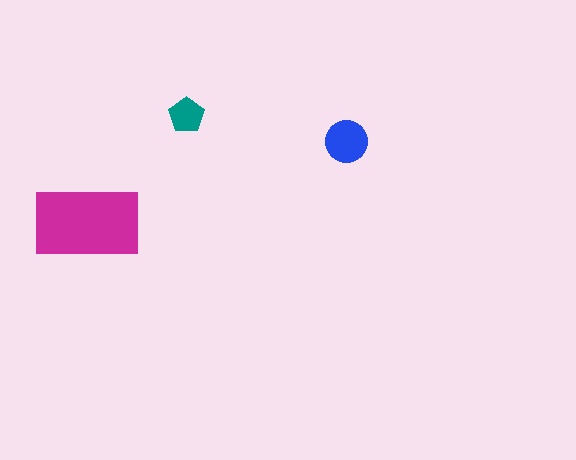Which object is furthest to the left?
The magenta rectangle is leftmost.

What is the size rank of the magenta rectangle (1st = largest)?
1st.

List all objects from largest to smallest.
The magenta rectangle, the blue circle, the teal pentagon.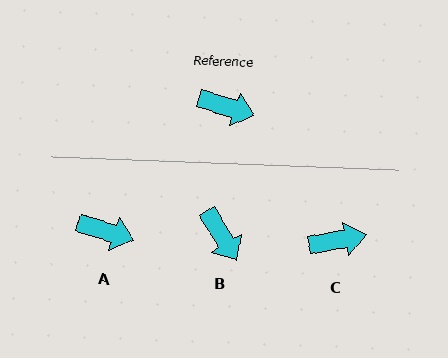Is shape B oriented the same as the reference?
No, it is off by about 41 degrees.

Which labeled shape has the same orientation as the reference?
A.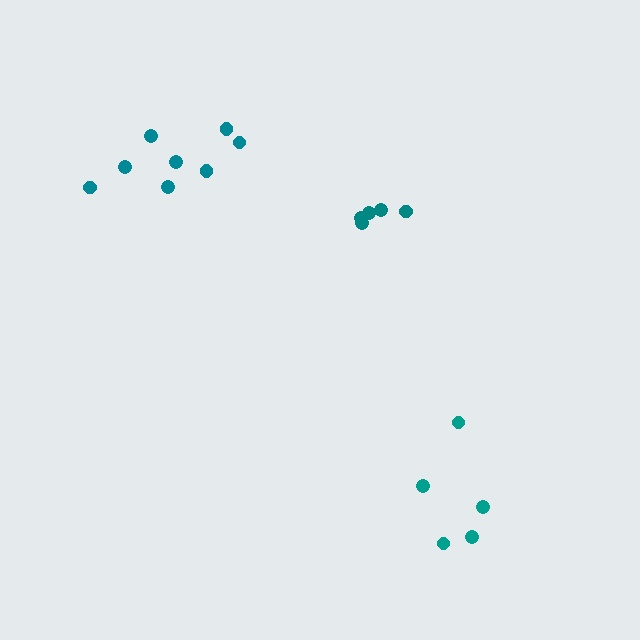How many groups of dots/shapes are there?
There are 3 groups.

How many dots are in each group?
Group 1: 5 dots, Group 2: 8 dots, Group 3: 5 dots (18 total).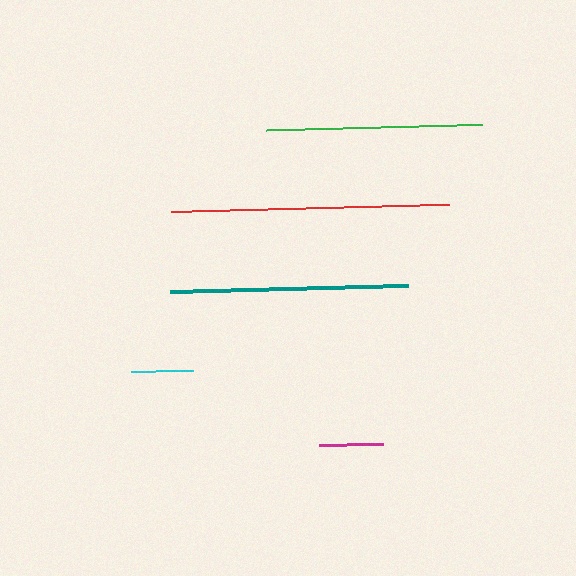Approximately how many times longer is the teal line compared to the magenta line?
The teal line is approximately 3.7 times the length of the magenta line.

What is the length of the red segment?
The red segment is approximately 278 pixels long.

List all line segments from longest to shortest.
From longest to shortest: red, teal, green, magenta, cyan.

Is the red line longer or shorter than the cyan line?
The red line is longer than the cyan line.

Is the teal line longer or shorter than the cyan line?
The teal line is longer than the cyan line.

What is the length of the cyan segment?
The cyan segment is approximately 62 pixels long.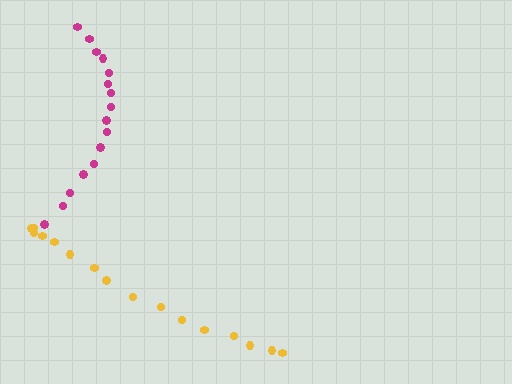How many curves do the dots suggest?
There are 2 distinct paths.